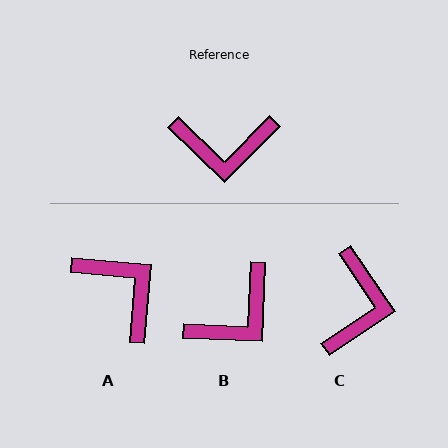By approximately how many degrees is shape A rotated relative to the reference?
Approximately 130 degrees counter-clockwise.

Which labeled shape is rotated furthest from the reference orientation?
A, about 130 degrees away.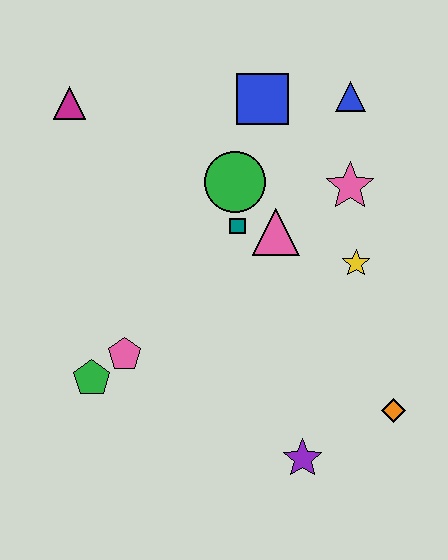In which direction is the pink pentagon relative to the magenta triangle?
The pink pentagon is below the magenta triangle.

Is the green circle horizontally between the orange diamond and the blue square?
No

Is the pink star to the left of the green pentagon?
No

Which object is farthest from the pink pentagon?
The blue triangle is farthest from the pink pentagon.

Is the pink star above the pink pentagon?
Yes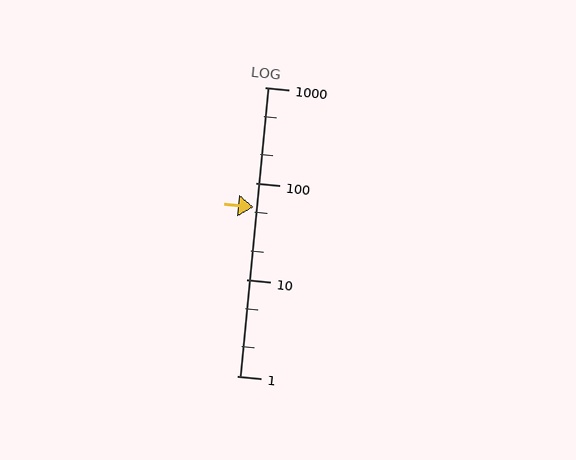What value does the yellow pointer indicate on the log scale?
The pointer indicates approximately 57.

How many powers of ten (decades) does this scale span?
The scale spans 3 decades, from 1 to 1000.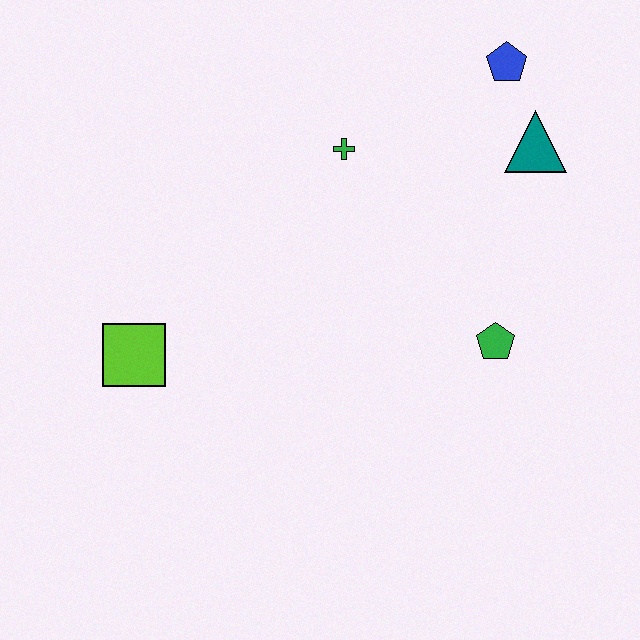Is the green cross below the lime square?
No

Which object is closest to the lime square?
The green cross is closest to the lime square.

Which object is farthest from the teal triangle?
The lime square is farthest from the teal triangle.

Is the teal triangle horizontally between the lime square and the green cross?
No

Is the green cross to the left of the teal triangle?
Yes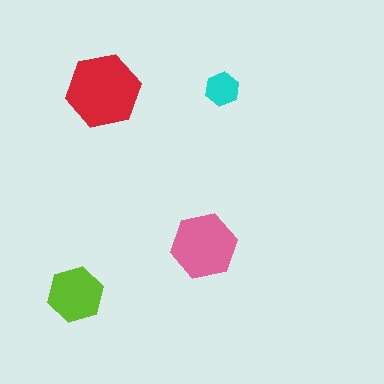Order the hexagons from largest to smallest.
the red one, the pink one, the lime one, the cyan one.